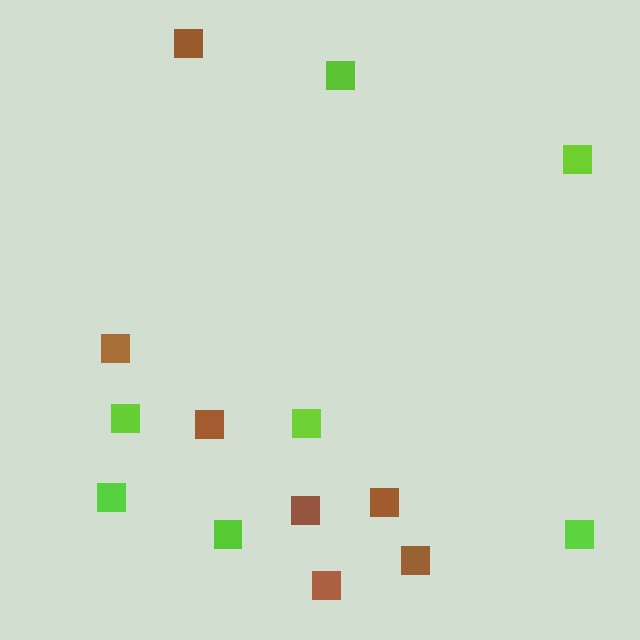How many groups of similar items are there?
There are 2 groups: one group of lime squares (7) and one group of brown squares (7).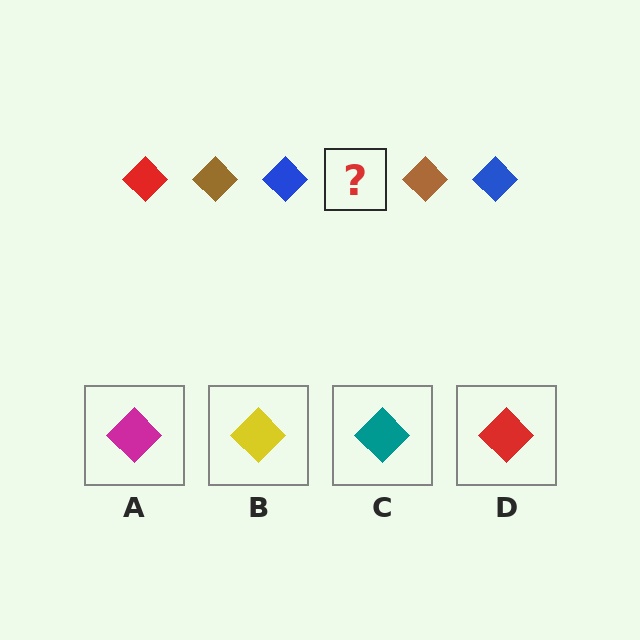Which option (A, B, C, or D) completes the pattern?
D.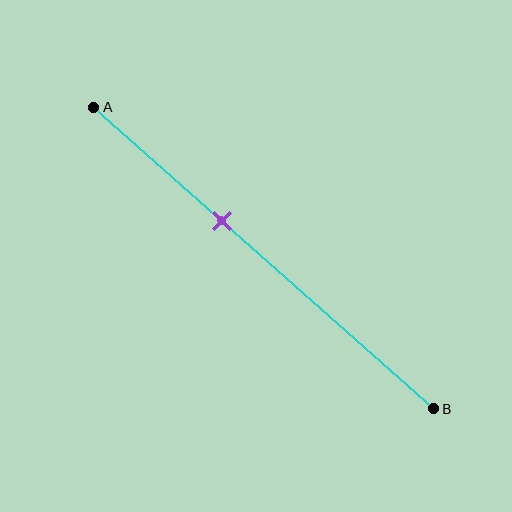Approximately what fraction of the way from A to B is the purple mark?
The purple mark is approximately 40% of the way from A to B.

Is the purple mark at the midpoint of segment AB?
No, the mark is at about 40% from A, not at the 50% midpoint.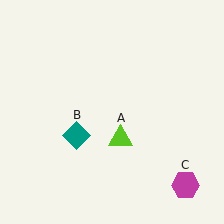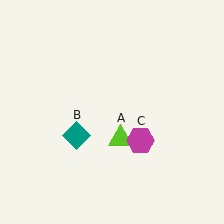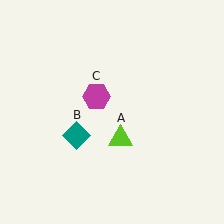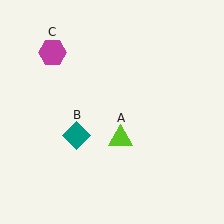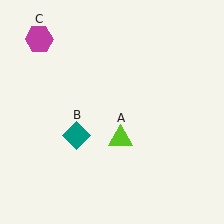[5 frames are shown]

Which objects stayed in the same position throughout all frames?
Lime triangle (object A) and teal diamond (object B) remained stationary.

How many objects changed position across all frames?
1 object changed position: magenta hexagon (object C).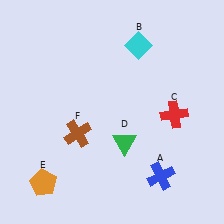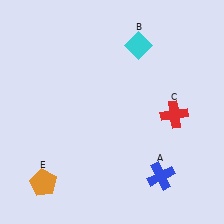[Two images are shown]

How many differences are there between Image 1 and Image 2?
There are 2 differences between the two images.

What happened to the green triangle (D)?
The green triangle (D) was removed in Image 2. It was in the bottom-right area of Image 1.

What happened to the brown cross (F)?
The brown cross (F) was removed in Image 2. It was in the bottom-left area of Image 1.